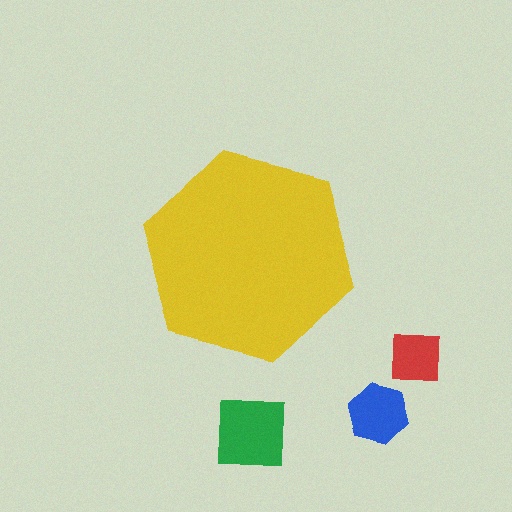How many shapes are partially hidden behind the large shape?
0 shapes are partially hidden.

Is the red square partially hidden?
No, the red square is fully visible.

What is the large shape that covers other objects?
A yellow hexagon.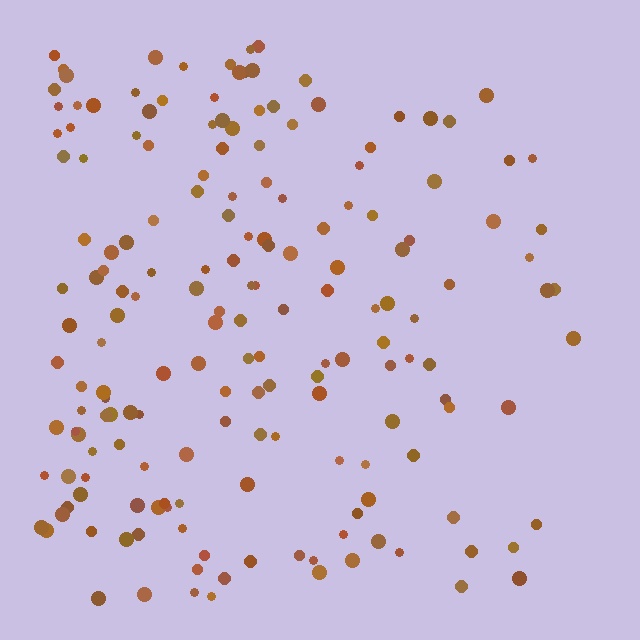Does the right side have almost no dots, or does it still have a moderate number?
Still a moderate number, just noticeably fewer than the left.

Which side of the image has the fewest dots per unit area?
The right.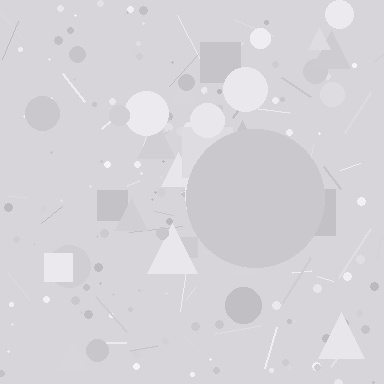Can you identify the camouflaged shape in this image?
The camouflaged shape is a circle.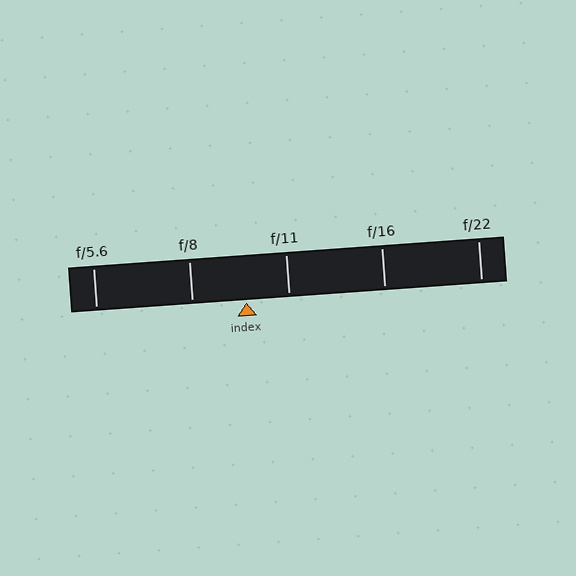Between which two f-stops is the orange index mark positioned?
The index mark is between f/8 and f/11.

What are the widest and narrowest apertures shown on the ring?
The widest aperture shown is f/5.6 and the narrowest is f/22.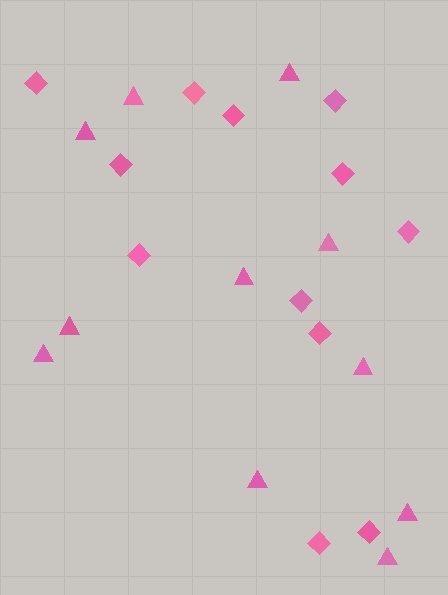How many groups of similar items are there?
There are 2 groups: one group of diamonds (12) and one group of triangles (11).